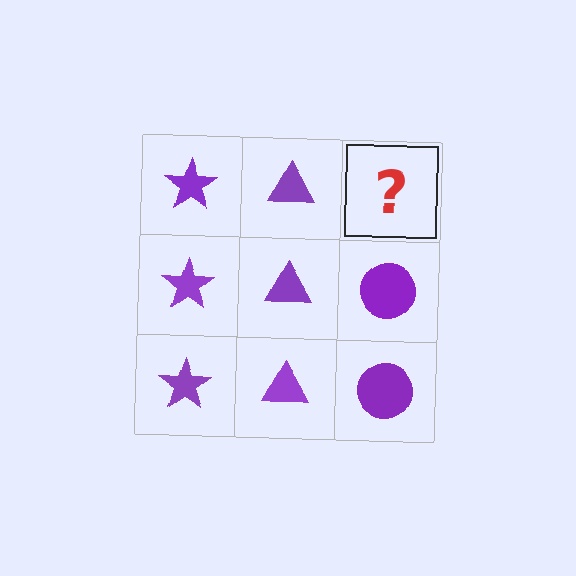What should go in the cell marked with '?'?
The missing cell should contain a purple circle.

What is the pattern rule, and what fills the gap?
The rule is that each column has a consistent shape. The gap should be filled with a purple circle.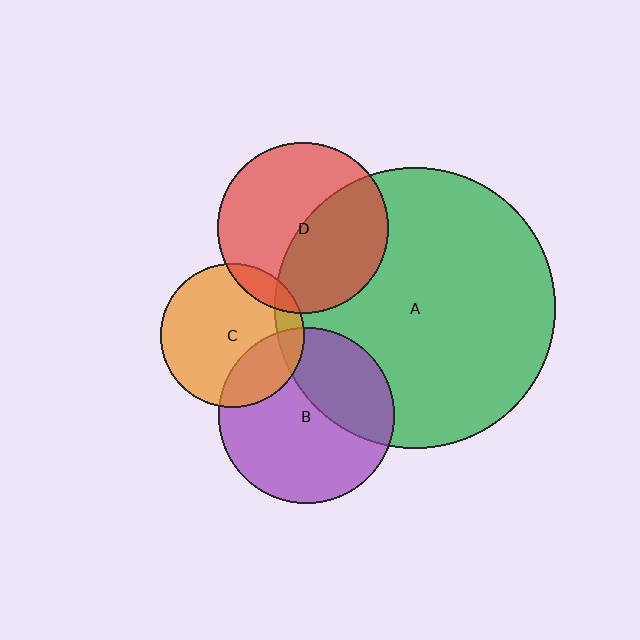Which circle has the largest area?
Circle A (green).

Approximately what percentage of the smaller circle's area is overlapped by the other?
Approximately 25%.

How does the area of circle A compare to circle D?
Approximately 2.7 times.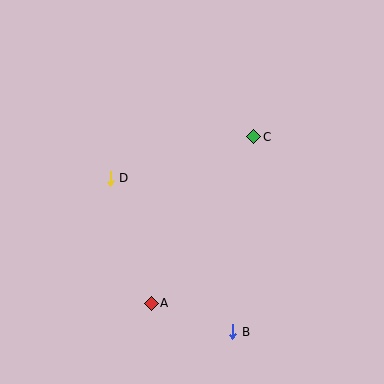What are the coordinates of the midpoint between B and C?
The midpoint between B and C is at (243, 234).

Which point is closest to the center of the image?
Point D at (110, 178) is closest to the center.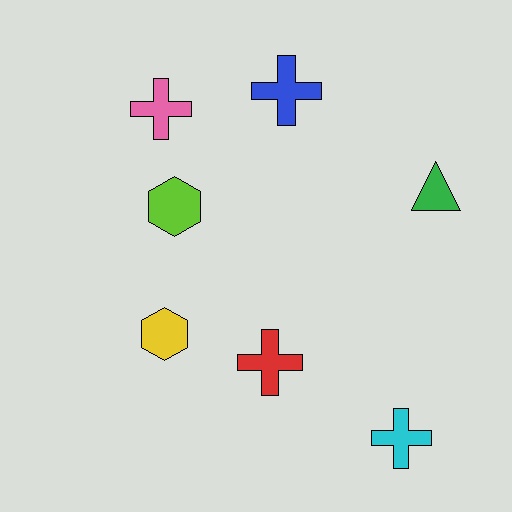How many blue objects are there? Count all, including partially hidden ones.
There is 1 blue object.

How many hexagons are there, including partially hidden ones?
There are 2 hexagons.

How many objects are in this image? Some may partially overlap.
There are 7 objects.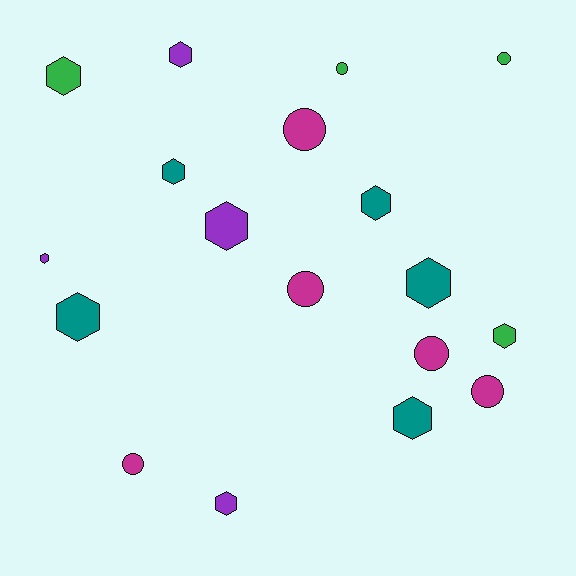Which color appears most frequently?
Magenta, with 5 objects.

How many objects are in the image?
There are 18 objects.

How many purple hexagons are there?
There are 4 purple hexagons.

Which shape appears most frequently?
Hexagon, with 11 objects.